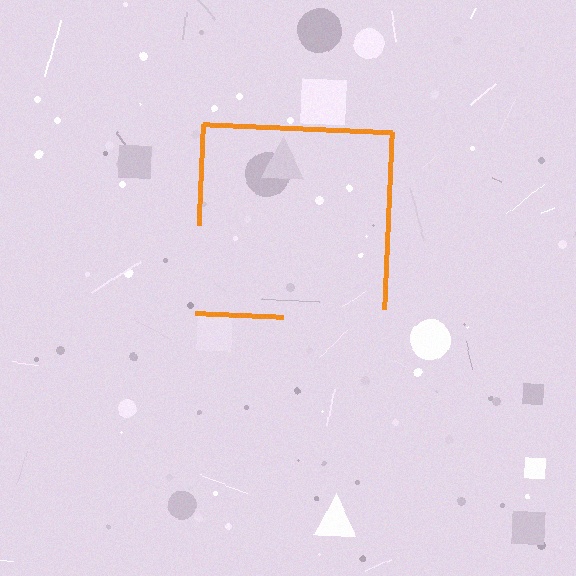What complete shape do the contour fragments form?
The contour fragments form a square.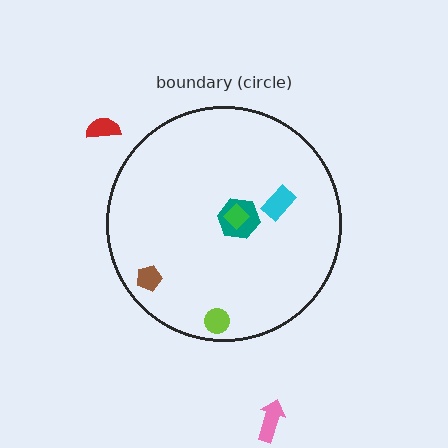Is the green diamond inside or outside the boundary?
Inside.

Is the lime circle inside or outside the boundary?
Inside.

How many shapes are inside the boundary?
5 inside, 2 outside.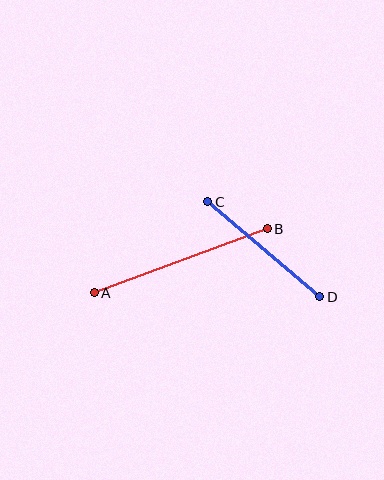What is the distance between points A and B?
The distance is approximately 185 pixels.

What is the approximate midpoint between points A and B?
The midpoint is at approximately (181, 261) pixels.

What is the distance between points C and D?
The distance is approximately 147 pixels.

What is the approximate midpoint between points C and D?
The midpoint is at approximately (264, 249) pixels.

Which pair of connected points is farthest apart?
Points A and B are farthest apart.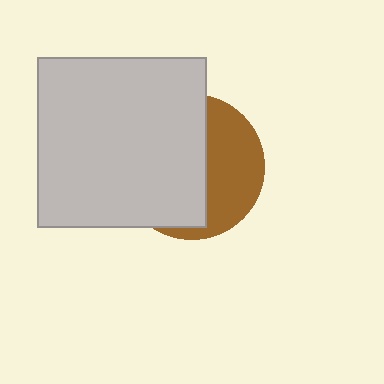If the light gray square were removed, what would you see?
You would see the complete brown circle.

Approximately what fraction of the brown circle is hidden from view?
Roughly 60% of the brown circle is hidden behind the light gray square.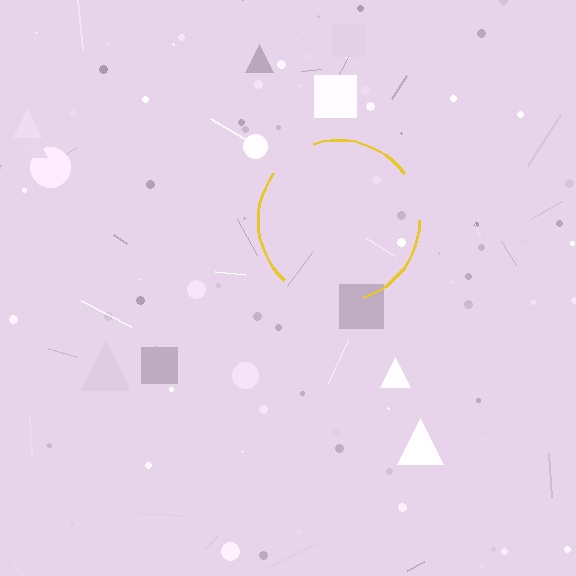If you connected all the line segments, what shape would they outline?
They would outline a circle.